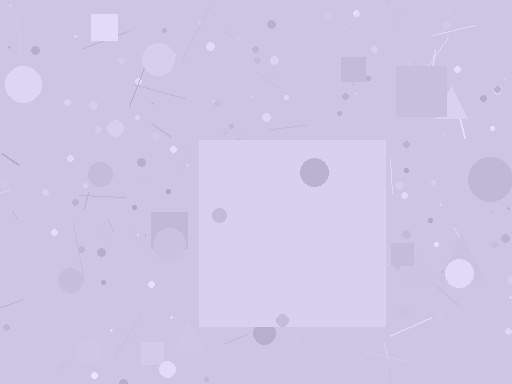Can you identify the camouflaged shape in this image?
The camouflaged shape is a square.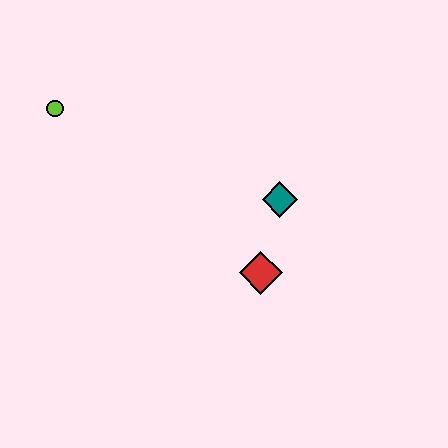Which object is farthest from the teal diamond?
The lime circle is farthest from the teal diamond.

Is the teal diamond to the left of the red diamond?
No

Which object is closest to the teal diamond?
The red diamond is closest to the teal diamond.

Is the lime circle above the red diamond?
Yes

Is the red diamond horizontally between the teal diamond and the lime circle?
Yes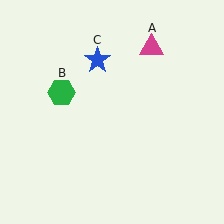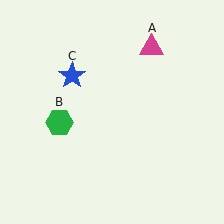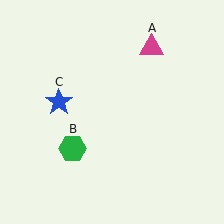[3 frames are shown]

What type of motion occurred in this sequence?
The green hexagon (object B), blue star (object C) rotated counterclockwise around the center of the scene.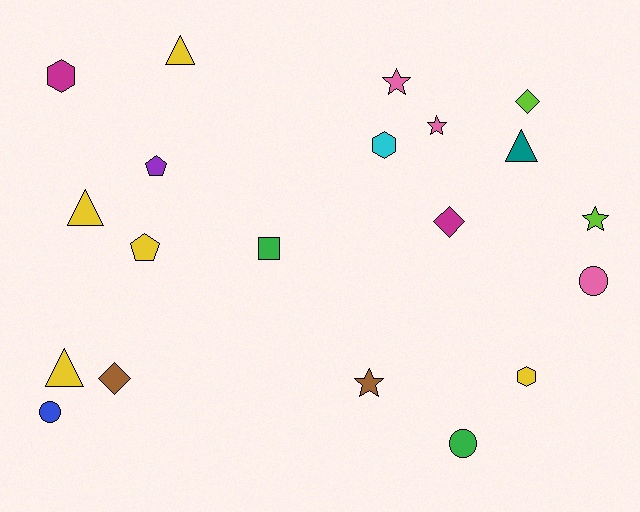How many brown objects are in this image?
There are 2 brown objects.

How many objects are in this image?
There are 20 objects.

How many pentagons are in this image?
There are 2 pentagons.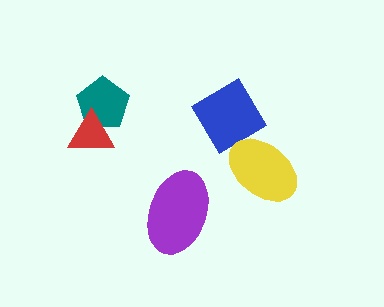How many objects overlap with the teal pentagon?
1 object overlaps with the teal pentagon.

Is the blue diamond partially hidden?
Yes, it is partially covered by another shape.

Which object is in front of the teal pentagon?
The red triangle is in front of the teal pentagon.